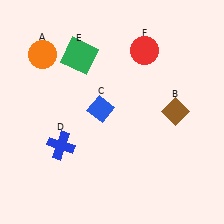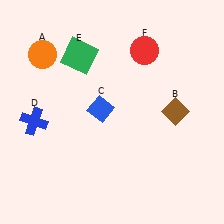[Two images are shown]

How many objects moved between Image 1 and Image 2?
1 object moved between the two images.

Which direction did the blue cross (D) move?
The blue cross (D) moved left.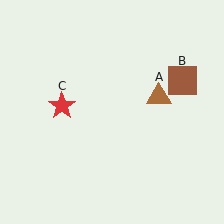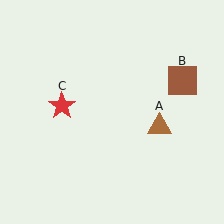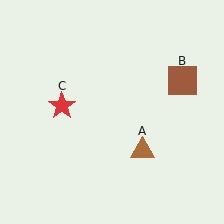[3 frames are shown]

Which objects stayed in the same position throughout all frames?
Brown square (object B) and red star (object C) remained stationary.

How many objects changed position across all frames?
1 object changed position: brown triangle (object A).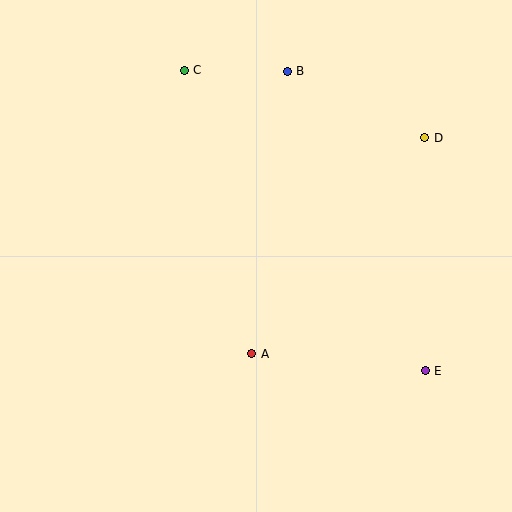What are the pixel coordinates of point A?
Point A is at (252, 354).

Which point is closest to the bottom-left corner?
Point A is closest to the bottom-left corner.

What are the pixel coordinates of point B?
Point B is at (287, 71).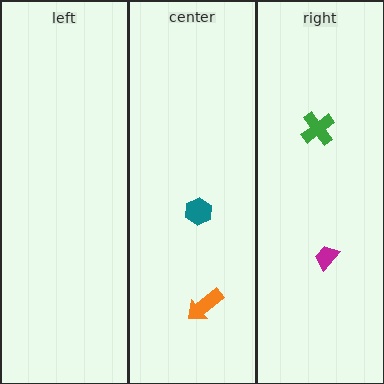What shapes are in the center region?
The teal hexagon, the orange arrow.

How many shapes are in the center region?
2.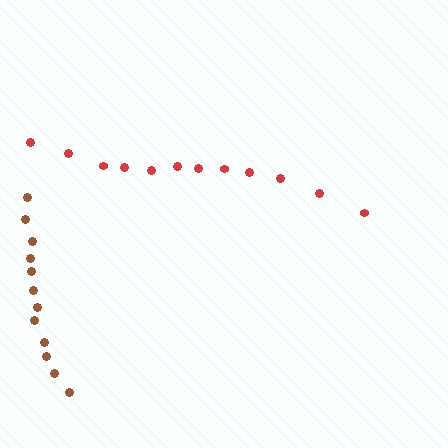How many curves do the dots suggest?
There are 2 distinct paths.